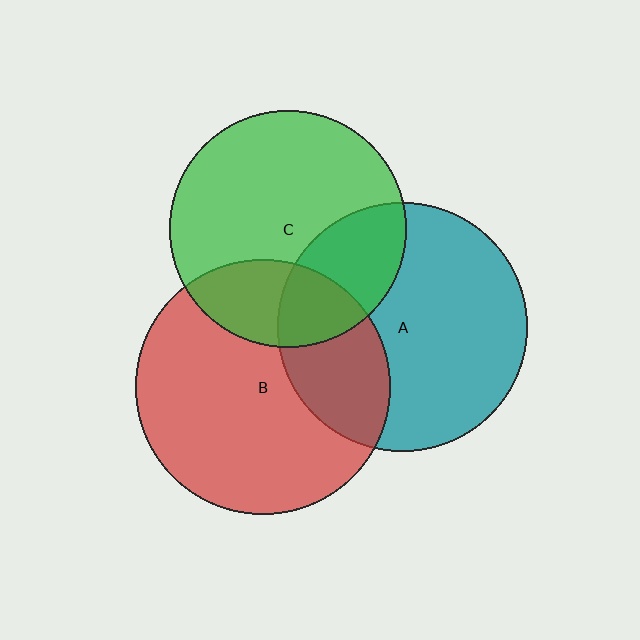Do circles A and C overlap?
Yes.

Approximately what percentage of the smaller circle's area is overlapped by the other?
Approximately 30%.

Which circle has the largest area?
Circle B (red).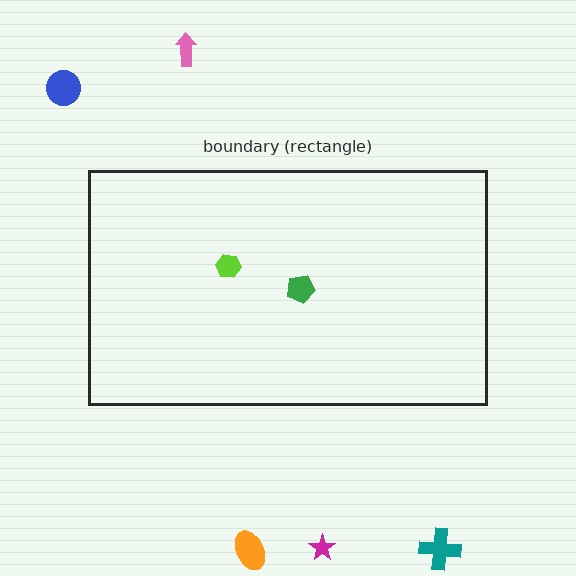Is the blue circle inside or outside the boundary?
Outside.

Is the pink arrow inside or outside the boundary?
Outside.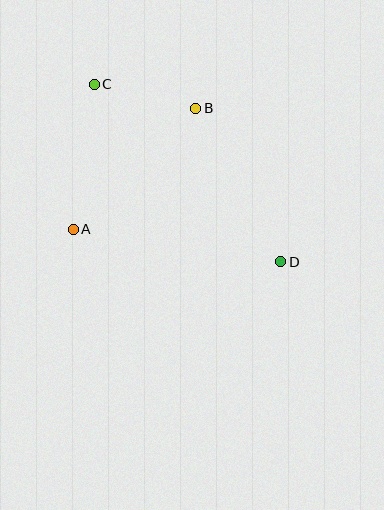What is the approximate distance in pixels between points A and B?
The distance between A and B is approximately 173 pixels.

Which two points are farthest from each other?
Points C and D are farthest from each other.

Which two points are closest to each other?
Points B and C are closest to each other.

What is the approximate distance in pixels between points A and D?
The distance between A and D is approximately 210 pixels.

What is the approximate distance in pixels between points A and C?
The distance between A and C is approximately 147 pixels.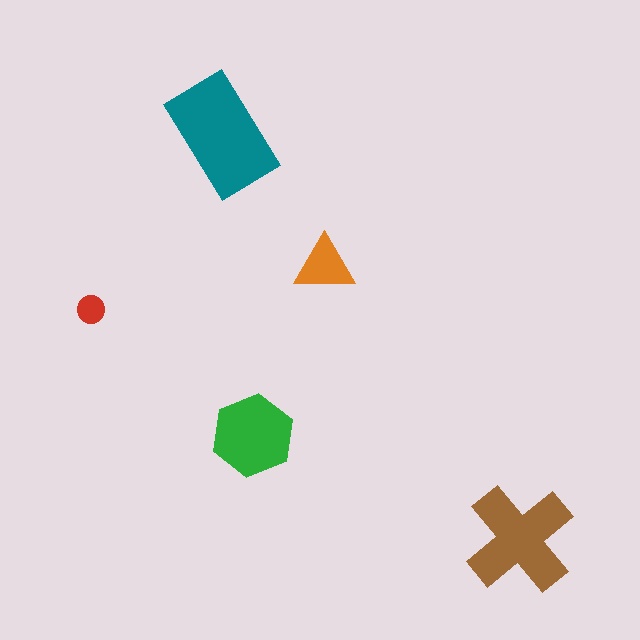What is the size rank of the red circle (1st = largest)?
5th.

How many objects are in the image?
There are 5 objects in the image.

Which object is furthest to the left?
The red circle is leftmost.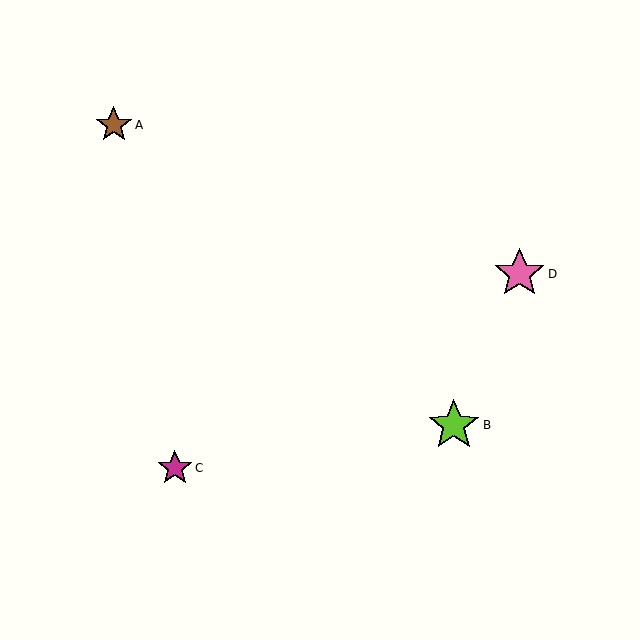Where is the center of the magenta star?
The center of the magenta star is at (175, 468).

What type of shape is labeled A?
Shape A is a brown star.